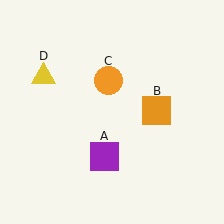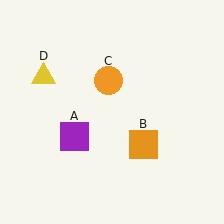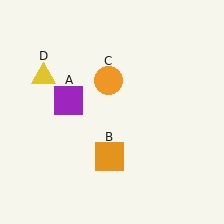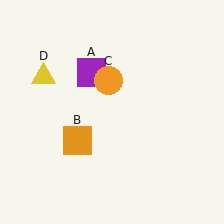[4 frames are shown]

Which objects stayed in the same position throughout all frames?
Orange circle (object C) and yellow triangle (object D) remained stationary.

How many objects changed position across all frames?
2 objects changed position: purple square (object A), orange square (object B).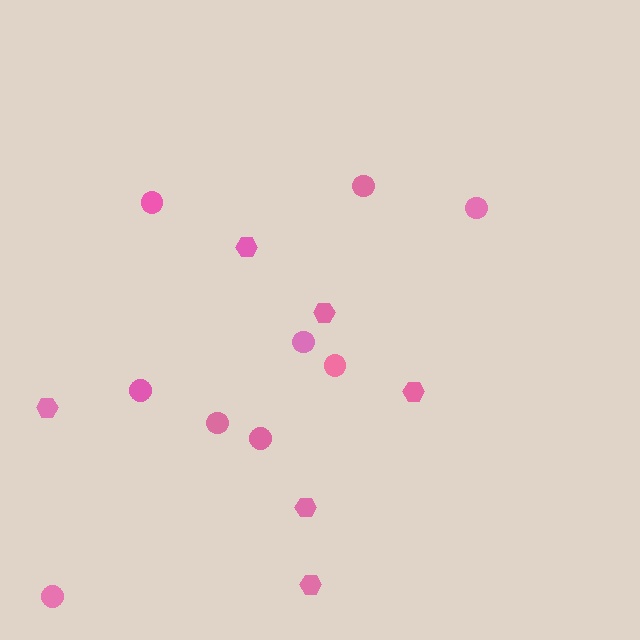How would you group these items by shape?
There are 2 groups: one group of hexagons (6) and one group of circles (9).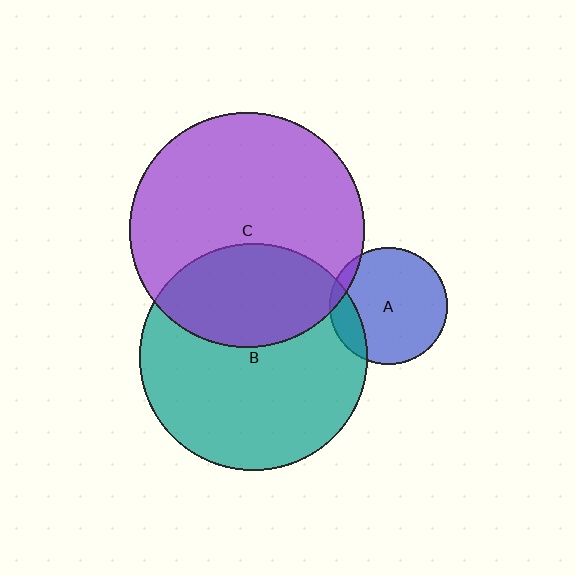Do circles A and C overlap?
Yes.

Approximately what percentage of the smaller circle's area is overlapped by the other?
Approximately 5%.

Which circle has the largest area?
Circle C (purple).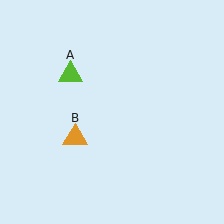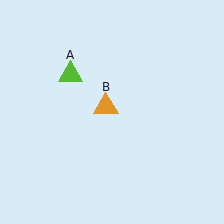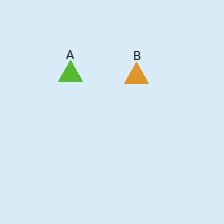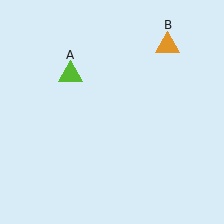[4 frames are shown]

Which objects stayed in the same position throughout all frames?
Lime triangle (object A) remained stationary.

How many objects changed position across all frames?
1 object changed position: orange triangle (object B).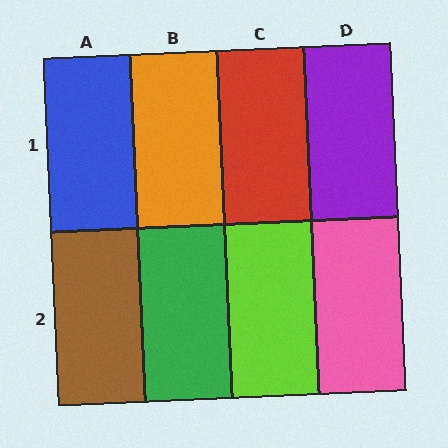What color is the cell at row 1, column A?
Blue.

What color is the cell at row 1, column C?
Red.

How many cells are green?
1 cell is green.